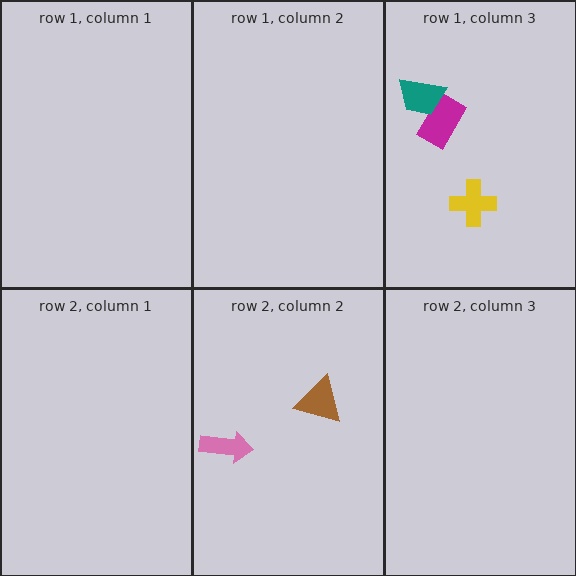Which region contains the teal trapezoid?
The row 1, column 3 region.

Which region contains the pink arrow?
The row 2, column 2 region.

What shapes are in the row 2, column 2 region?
The brown triangle, the pink arrow.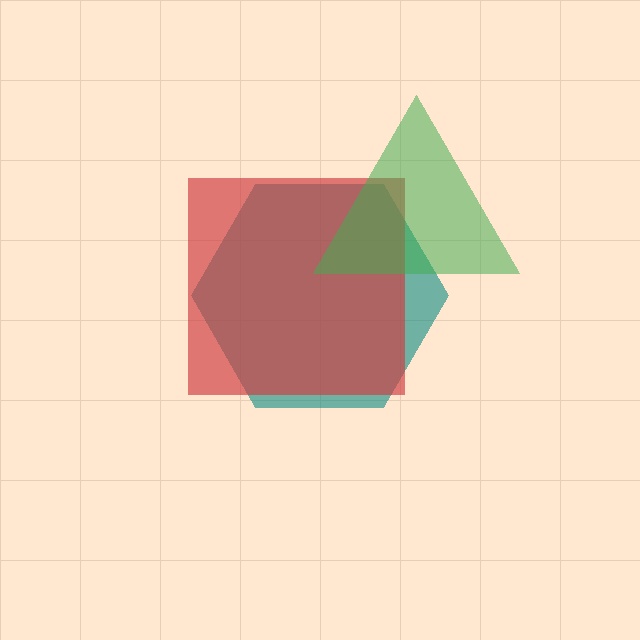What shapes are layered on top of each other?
The layered shapes are: a teal hexagon, a red square, a green triangle.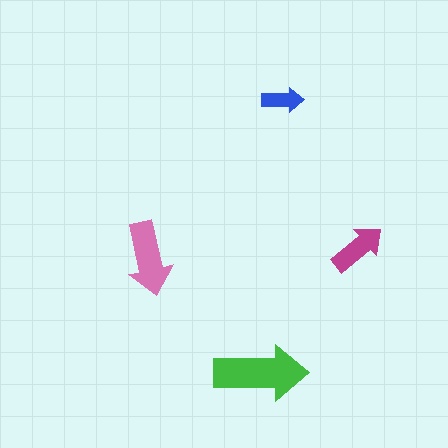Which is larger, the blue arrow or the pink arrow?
The pink one.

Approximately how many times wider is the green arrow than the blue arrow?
About 2 times wider.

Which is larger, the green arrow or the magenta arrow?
The green one.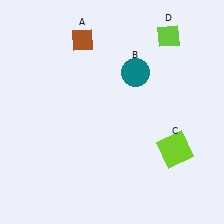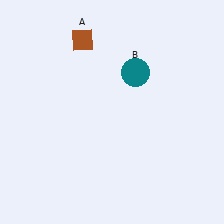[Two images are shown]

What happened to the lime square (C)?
The lime square (C) was removed in Image 2. It was in the bottom-right area of Image 1.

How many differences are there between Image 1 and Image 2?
There are 2 differences between the two images.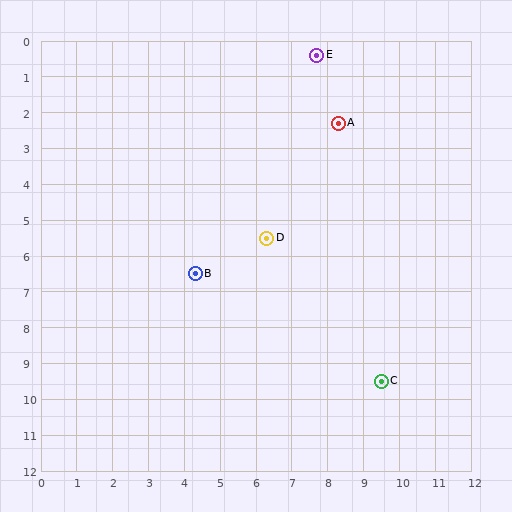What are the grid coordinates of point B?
Point B is at approximately (4.3, 6.5).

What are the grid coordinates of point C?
Point C is at approximately (9.5, 9.5).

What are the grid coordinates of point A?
Point A is at approximately (8.3, 2.3).